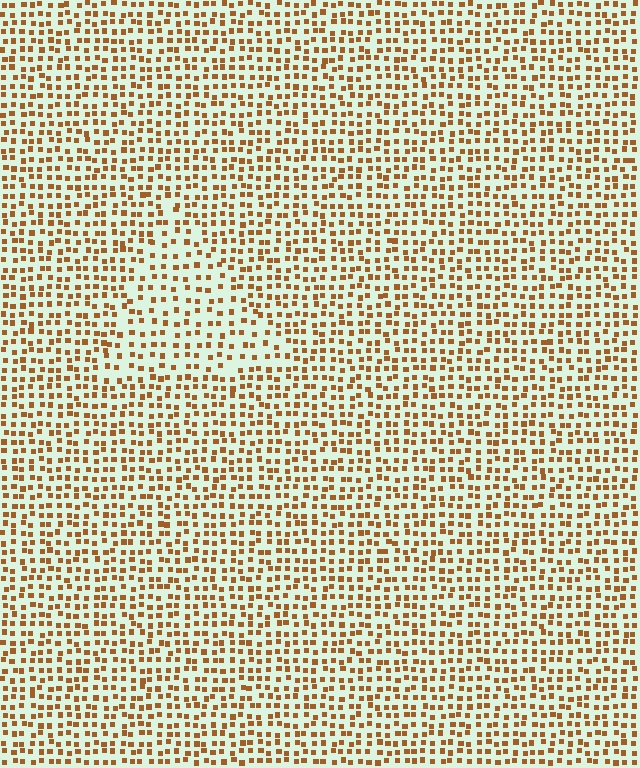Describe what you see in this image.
The image contains small brown elements arranged at two different densities. A triangle-shaped region is visible where the elements are less densely packed than the surrounding area.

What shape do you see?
I see a triangle.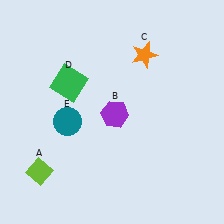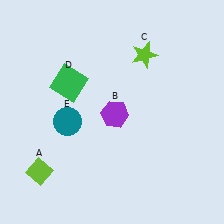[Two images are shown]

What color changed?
The star (C) changed from orange in Image 1 to lime in Image 2.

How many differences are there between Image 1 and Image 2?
There is 1 difference between the two images.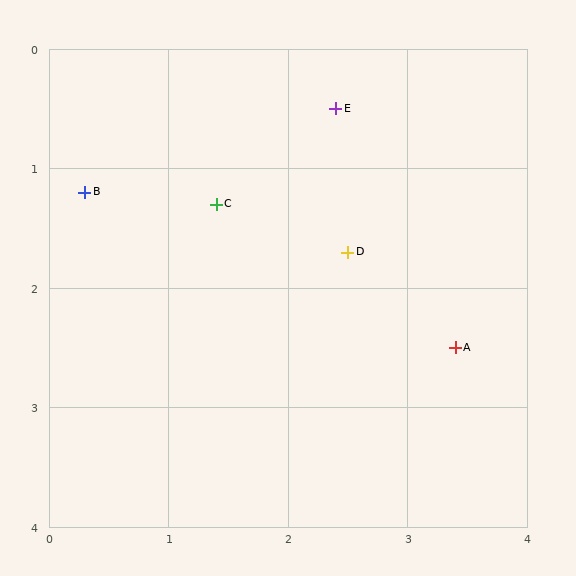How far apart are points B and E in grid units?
Points B and E are about 2.2 grid units apart.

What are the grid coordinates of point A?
Point A is at approximately (3.4, 2.5).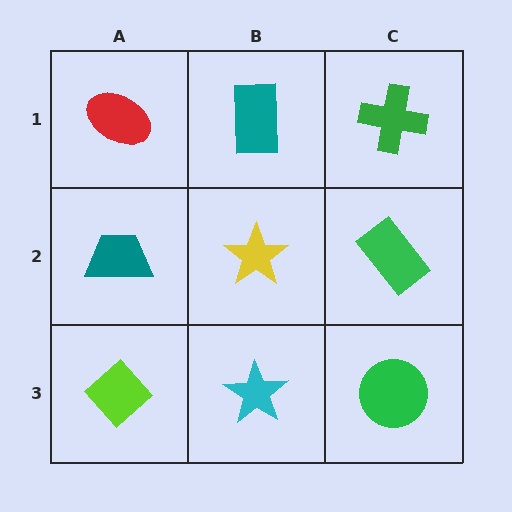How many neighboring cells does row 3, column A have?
2.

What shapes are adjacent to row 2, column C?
A green cross (row 1, column C), a green circle (row 3, column C), a yellow star (row 2, column B).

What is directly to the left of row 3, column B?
A lime diamond.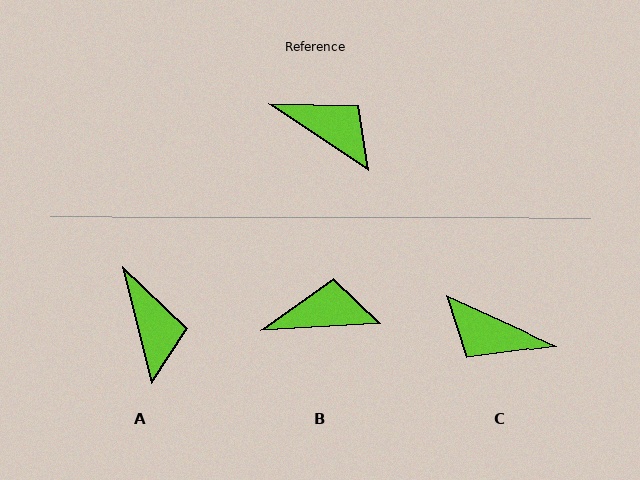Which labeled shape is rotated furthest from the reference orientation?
C, about 171 degrees away.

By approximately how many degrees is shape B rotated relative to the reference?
Approximately 37 degrees counter-clockwise.